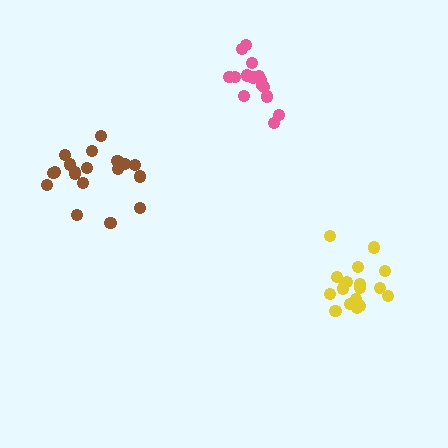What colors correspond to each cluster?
The clusters are colored: yellow, pink, brown.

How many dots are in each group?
Group 1: 19 dots, Group 2: 15 dots, Group 3: 19 dots (53 total).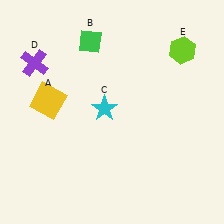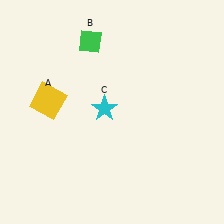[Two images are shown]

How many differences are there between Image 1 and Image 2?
There are 2 differences between the two images.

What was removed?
The purple cross (D), the lime hexagon (E) were removed in Image 2.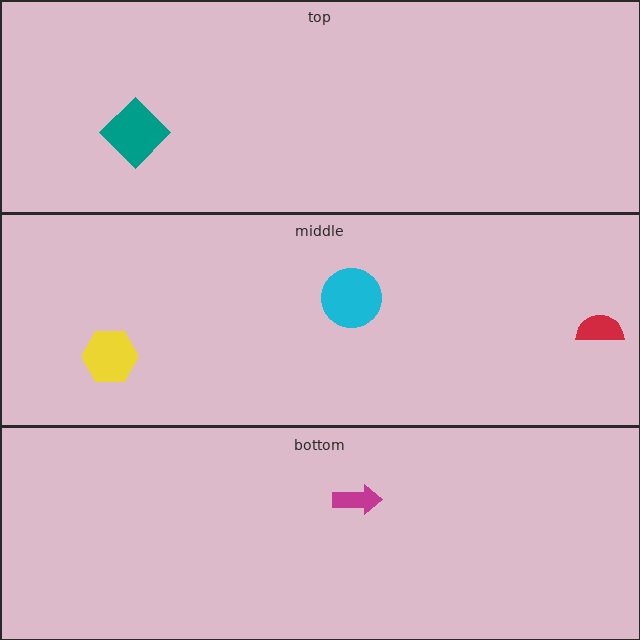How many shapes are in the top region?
1.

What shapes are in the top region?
The teal diamond.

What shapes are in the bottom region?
The magenta arrow.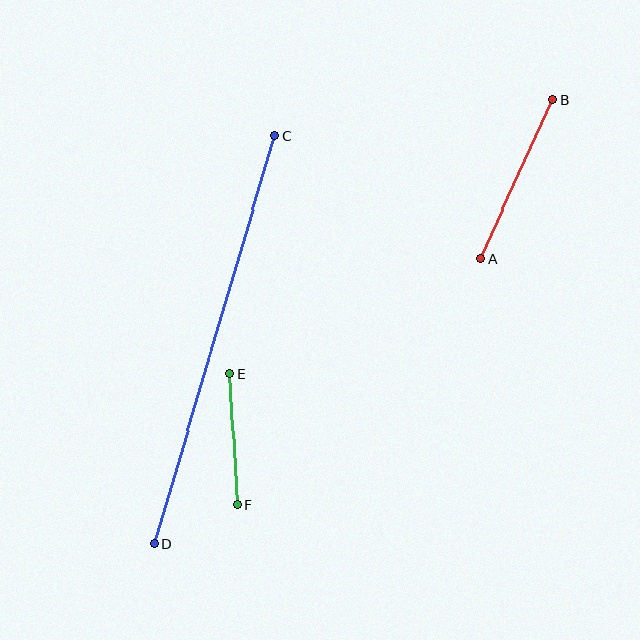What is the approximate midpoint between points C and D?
The midpoint is at approximately (215, 340) pixels.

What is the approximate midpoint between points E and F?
The midpoint is at approximately (233, 439) pixels.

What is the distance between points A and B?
The distance is approximately 175 pixels.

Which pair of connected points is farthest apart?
Points C and D are farthest apart.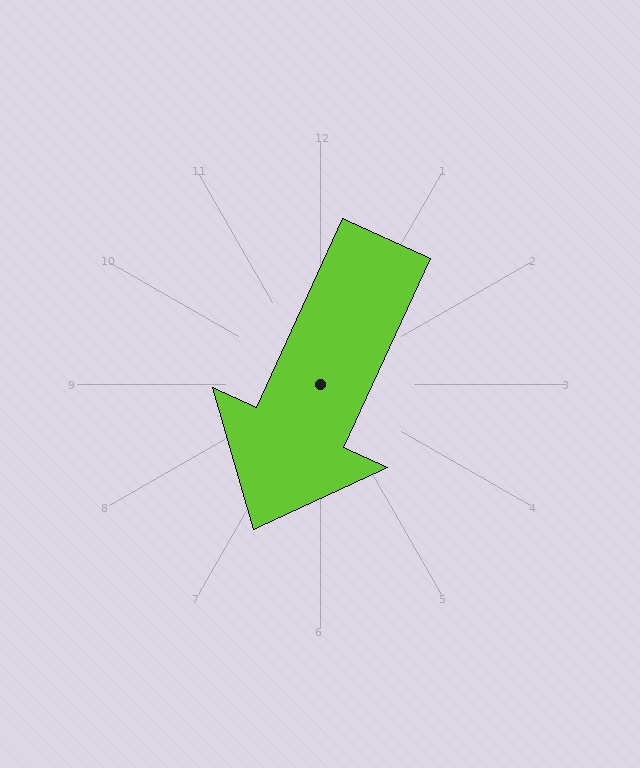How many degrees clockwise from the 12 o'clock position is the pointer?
Approximately 205 degrees.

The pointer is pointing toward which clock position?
Roughly 7 o'clock.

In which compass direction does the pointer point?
Southwest.